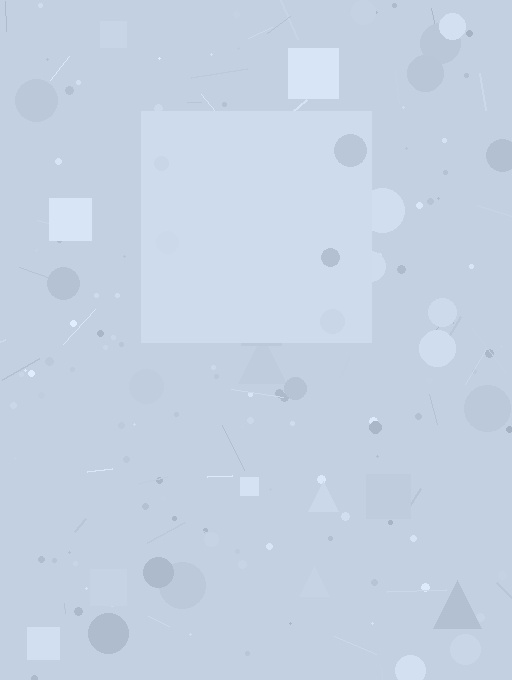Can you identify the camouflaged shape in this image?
The camouflaged shape is a square.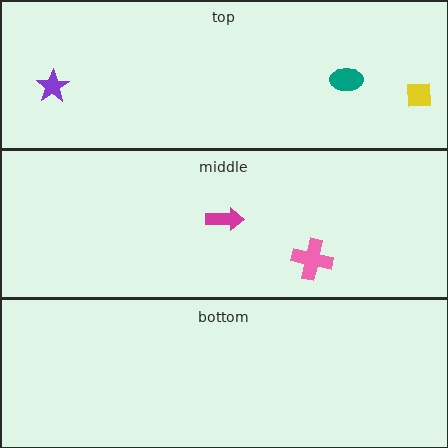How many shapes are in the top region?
3.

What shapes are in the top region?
The teal ellipse, the yellow square, the purple star.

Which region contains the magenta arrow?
The middle region.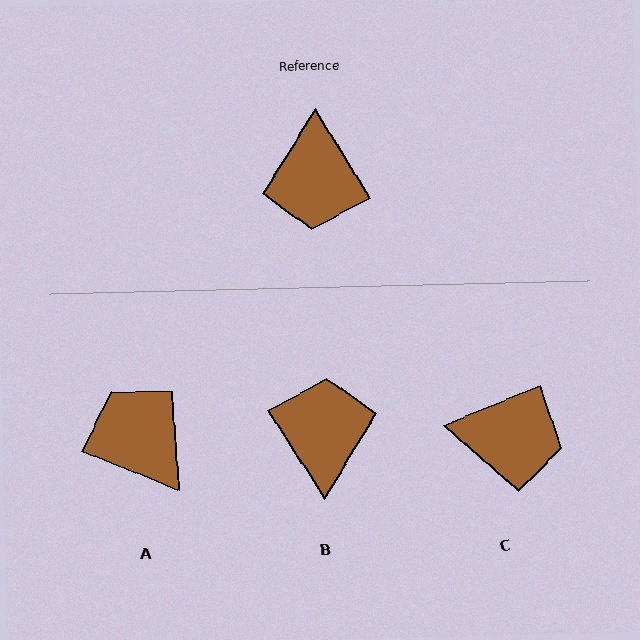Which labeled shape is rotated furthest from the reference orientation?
B, about 179 degrees away.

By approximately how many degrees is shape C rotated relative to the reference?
Approximately 81 degrees counter-clockwise.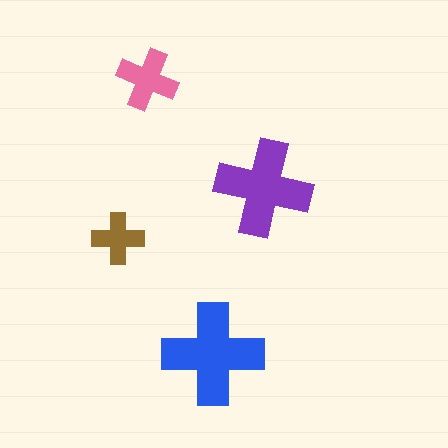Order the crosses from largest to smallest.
the blue one, the purple one, the pink one, the brown one.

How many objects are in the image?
There are 4 objects in the image.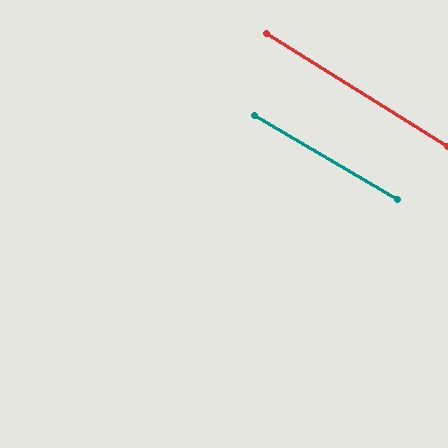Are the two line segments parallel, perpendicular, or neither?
Parallel — their directions differ by only 1.5°.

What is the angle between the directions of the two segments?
Approximately 2 degrees.